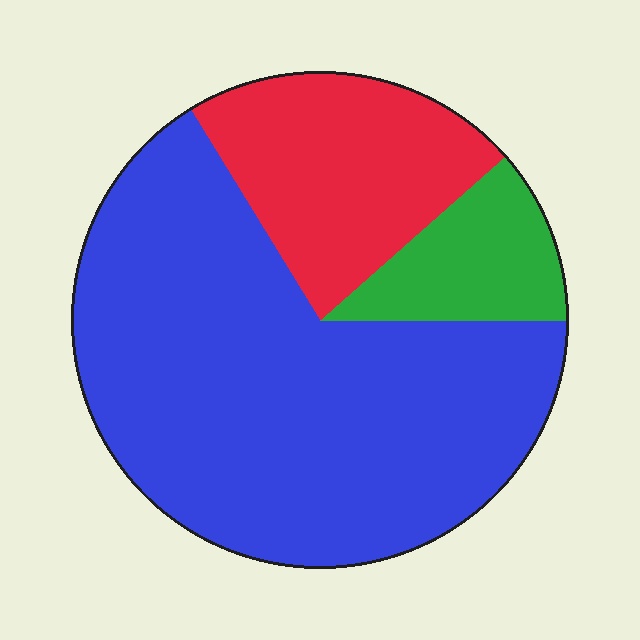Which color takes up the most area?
Blue, at roughly 65%.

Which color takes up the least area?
Green, at roughly 10%.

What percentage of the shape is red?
Red covers 22% of the shape.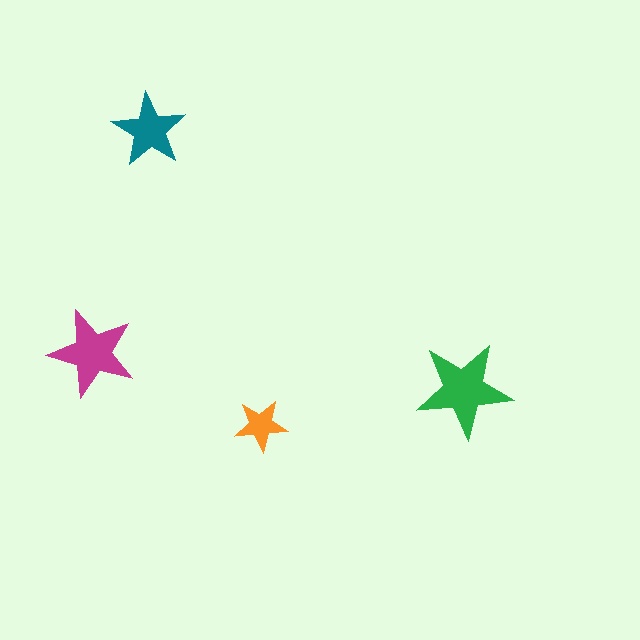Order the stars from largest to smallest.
the green one, the magenta one, the teal one, the orange one.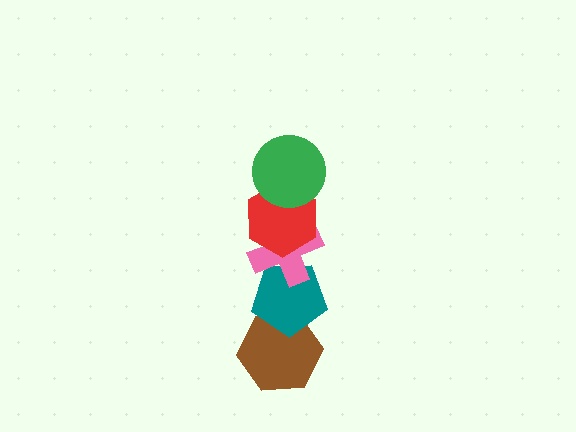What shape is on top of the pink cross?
The red hexagon is on top of the pink cross.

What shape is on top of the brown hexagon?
The teal pentagon is on top of the brown hexagon.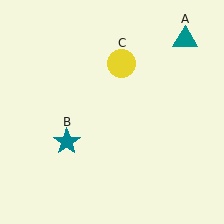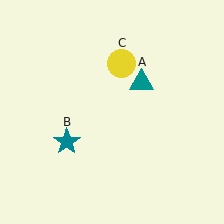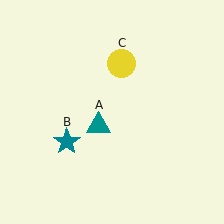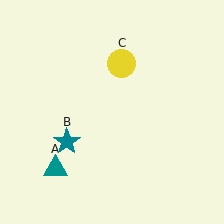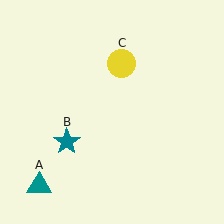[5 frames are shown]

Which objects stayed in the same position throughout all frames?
Teal star (object B) and yellow circle (object C) remained stationary.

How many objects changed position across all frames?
1 object changed position: teal triangle (object A).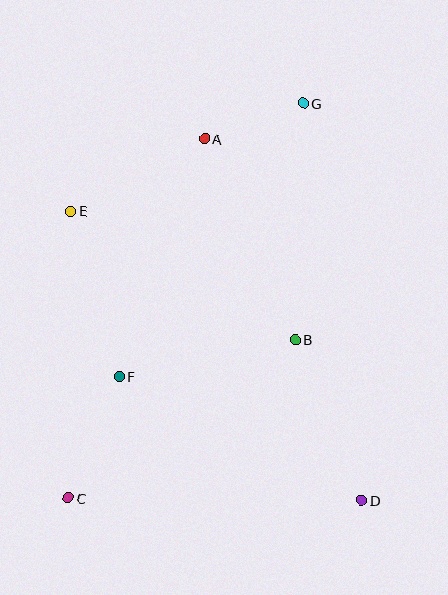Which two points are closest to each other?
Points A and G are closest to each other.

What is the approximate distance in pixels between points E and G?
The distance between E and G is approximately 257 pixels.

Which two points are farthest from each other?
Points C and G are farthest from each other.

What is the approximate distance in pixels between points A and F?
The distance between A and F is approximately 253 pixels.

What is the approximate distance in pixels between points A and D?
The distance between A and D is approximately 394 pixels.